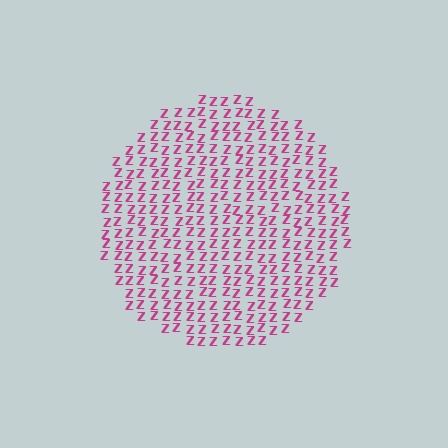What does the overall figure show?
The overall figure shows a circle.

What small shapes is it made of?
It is made of small letter Z's.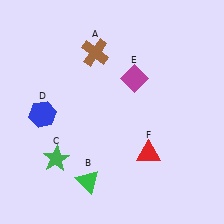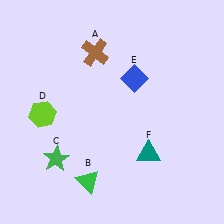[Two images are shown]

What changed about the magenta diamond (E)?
In Image 1, E is magenta. In Image 2, it changed to blue.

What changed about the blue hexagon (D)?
In Image 1, D is blue. In Image 2, it changed to lime.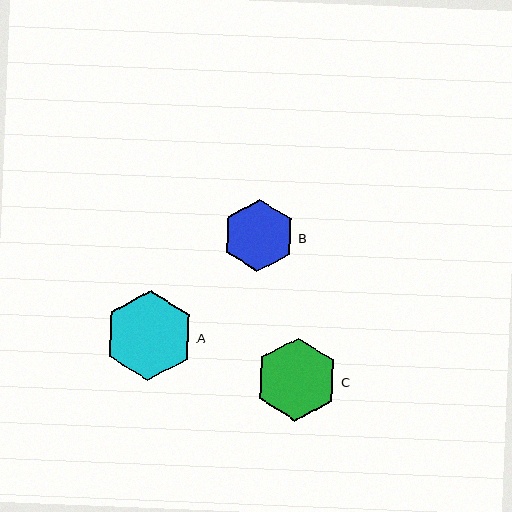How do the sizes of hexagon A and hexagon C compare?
Hexagon A and hexagon C are approximately the same size.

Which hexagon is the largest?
Hexagon A is the largest with a size of approximately 89 pixels.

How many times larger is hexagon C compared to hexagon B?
Hexagon C is approximately 1.2 times the size of hexagon B.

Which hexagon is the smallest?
Hexagon B is the smallest with a size of approximately 72 pixels.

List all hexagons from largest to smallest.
From largest to smallest: A, C, B.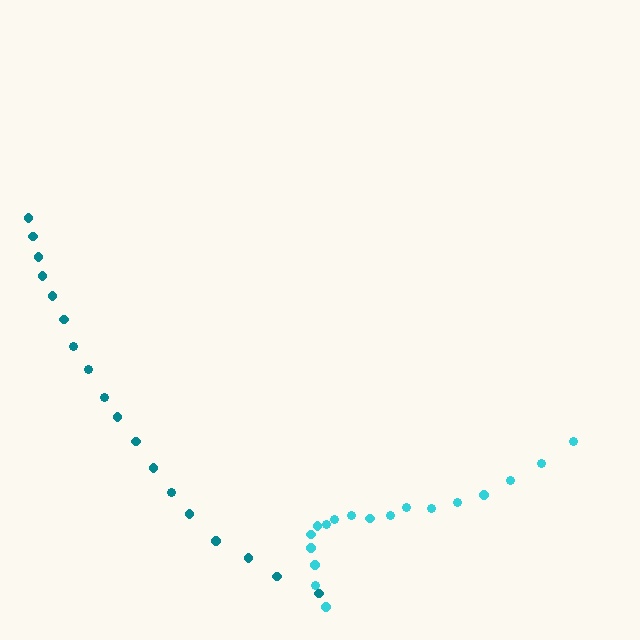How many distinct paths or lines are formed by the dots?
There are 2 distinct paths.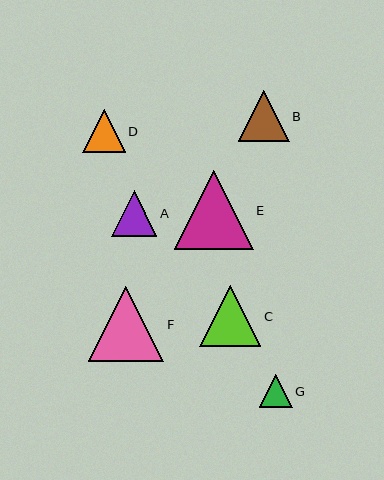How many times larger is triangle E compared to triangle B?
Triangle E is approximately 1.5 times the size of triangle B.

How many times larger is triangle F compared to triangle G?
Triangle F is approximately 2.3 times the size of triangle G.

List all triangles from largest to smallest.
From largest to smallest: E, F, C, B, A, D, G.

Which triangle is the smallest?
Triangle G is the smallest with a size of approximately 33 pixels.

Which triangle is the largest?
Triangle E is the largest with a size of approximately 79 pixels.